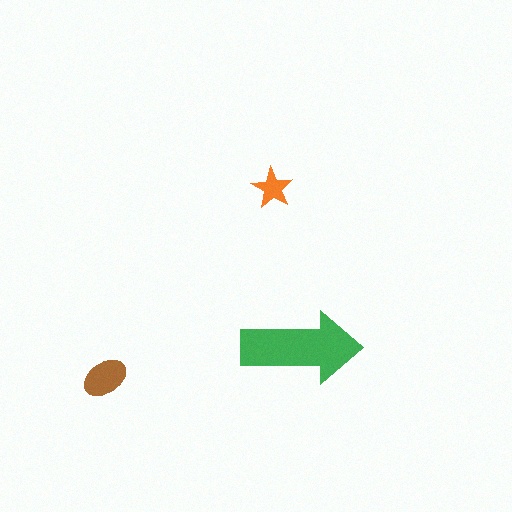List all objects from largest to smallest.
The green arrow, the brown ellipse, the orange star.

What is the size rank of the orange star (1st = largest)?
3rd.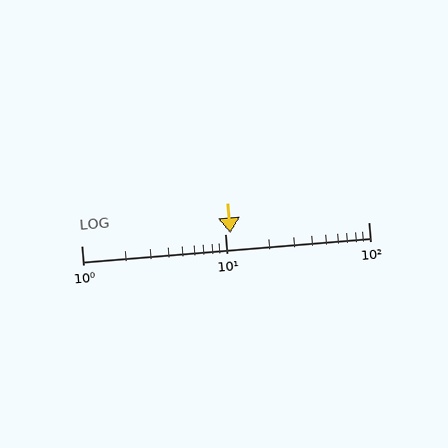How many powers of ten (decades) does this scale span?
The scale spans 2 decades, from 1 to 100.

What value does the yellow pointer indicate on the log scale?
The pointer indicates approximately 11.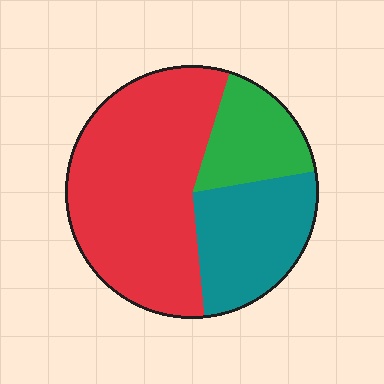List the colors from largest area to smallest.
From largest to smallest: red, teal, green.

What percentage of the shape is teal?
Teal takes up about one quarter (1/4) of the shape.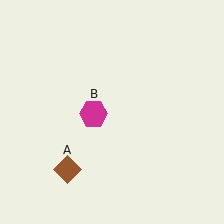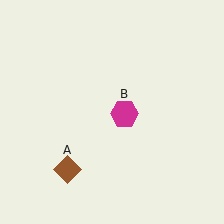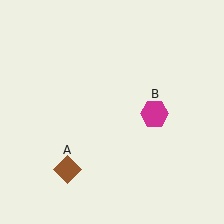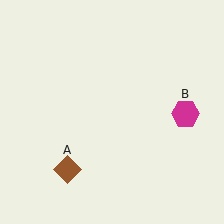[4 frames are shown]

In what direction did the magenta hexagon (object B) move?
The magenta hexagon (object B) moved right.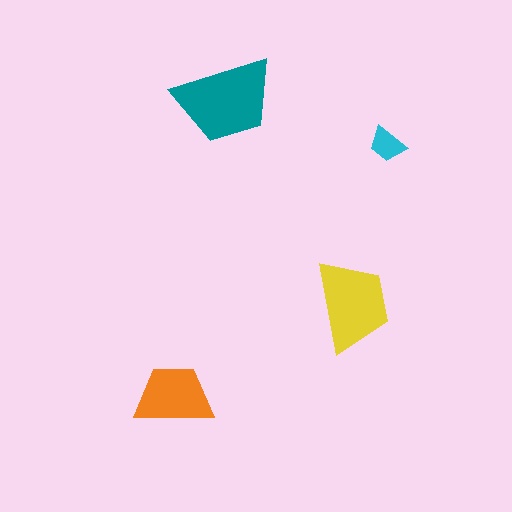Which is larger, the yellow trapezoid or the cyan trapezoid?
The yellow one.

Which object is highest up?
The teal trapezoid is topmost.